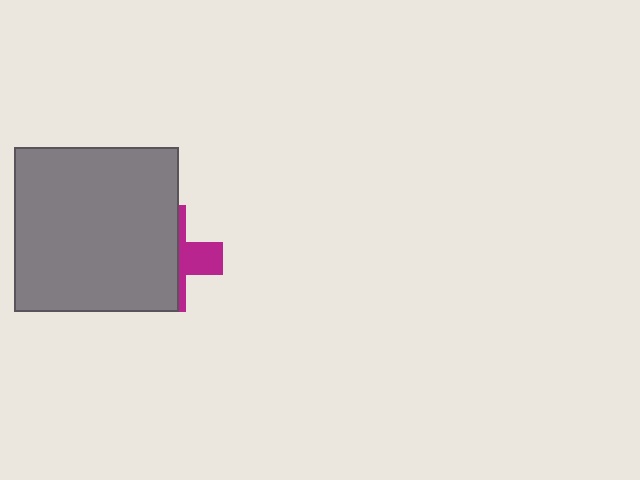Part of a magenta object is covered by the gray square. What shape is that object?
It is a cross.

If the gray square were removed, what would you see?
You would see the complete magenta cross.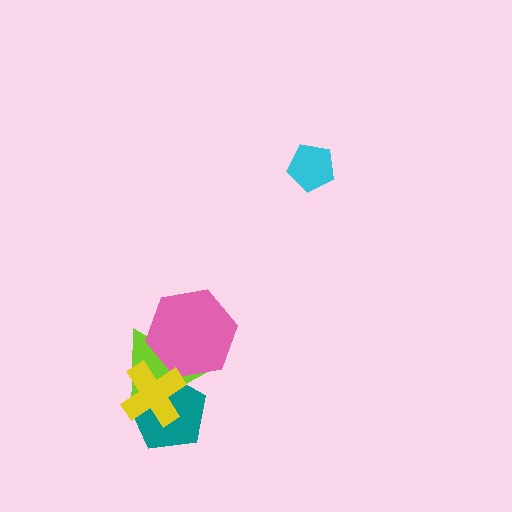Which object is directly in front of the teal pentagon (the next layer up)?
The lime triangle is directly in front of the teal pentagon.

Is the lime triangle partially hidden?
Yes, it is partially covered by another shape.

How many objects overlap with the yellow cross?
3 objects overlap with the yellow cross.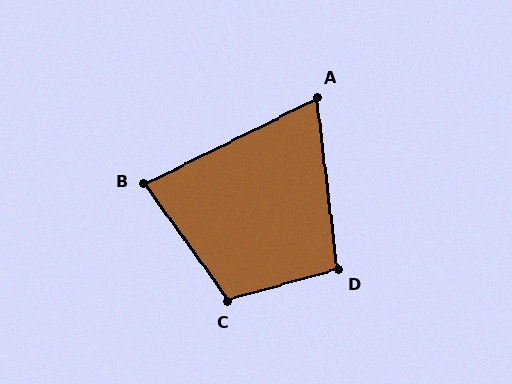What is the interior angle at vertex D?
Approximately 99 degrees (obtuse).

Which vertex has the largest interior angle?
C, at approximately 110 degrees.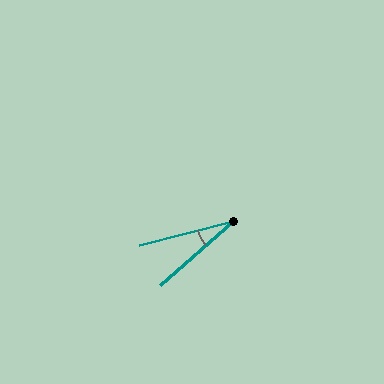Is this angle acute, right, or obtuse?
It is acute.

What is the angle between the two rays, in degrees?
Approximately 27 degrees.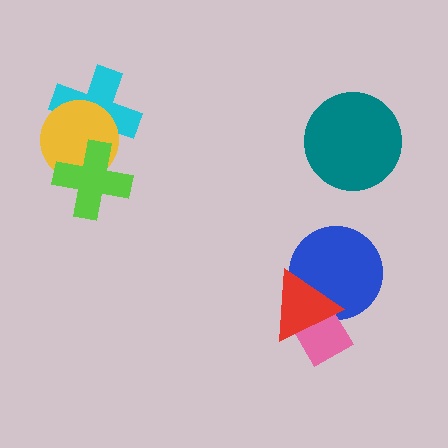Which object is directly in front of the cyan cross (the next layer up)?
The yellow circle is directly in front of the cyan cross.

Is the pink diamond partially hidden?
Yes, it is partially covered by another shape.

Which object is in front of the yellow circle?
The lime cross is in front of the yellow circle.